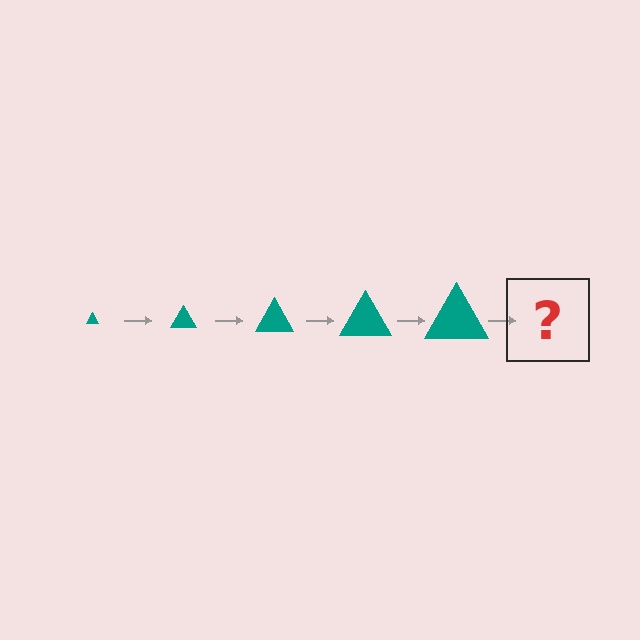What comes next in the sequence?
The next element should be a teal triangle, larger than the previous one.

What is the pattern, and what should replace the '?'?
The pattern is that the triangle gets progressively larger each step. The '?' should be a teal triangle, larger than the previous one.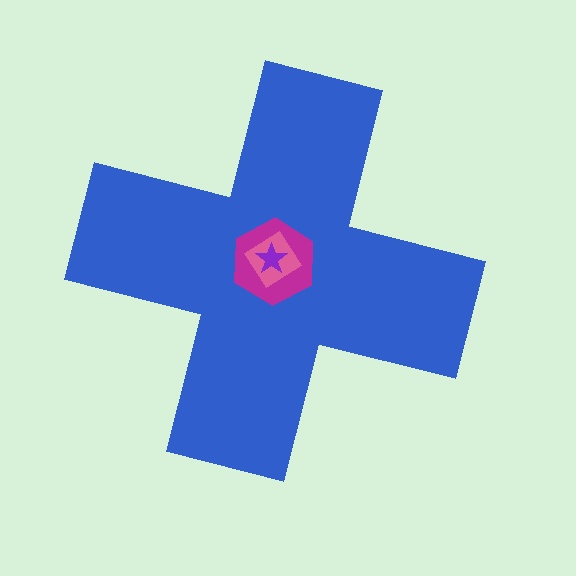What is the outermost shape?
The blue cross.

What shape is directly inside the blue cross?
The magenta hexagon.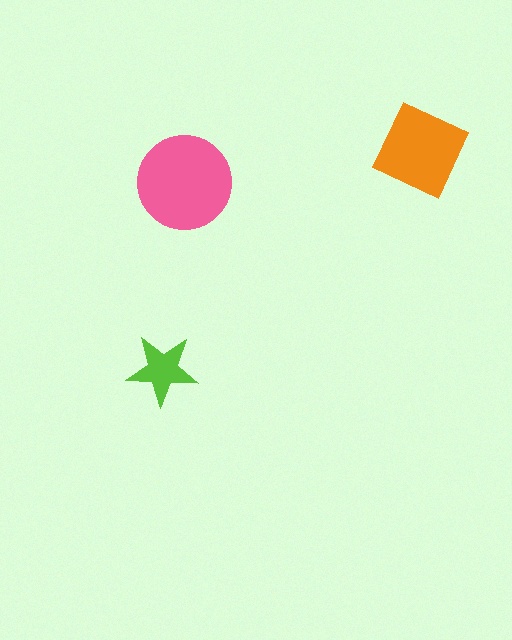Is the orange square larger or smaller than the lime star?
Larger.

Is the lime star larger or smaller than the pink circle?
Smaller.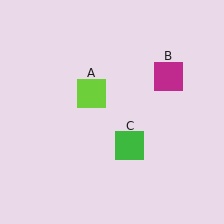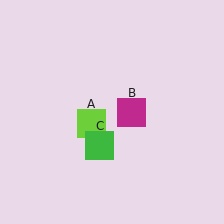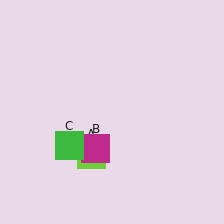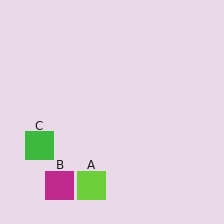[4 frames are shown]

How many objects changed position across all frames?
3 objects changed position: lime square (object A), magenta square (object B), green square (object C).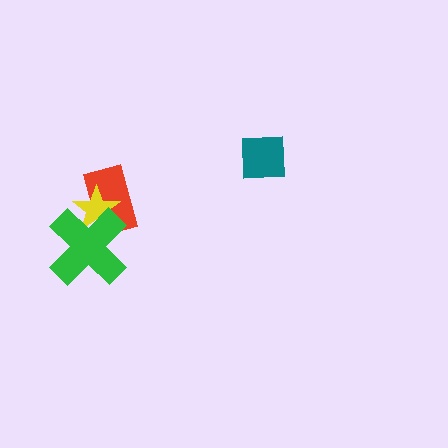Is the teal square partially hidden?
No, no other shape covers it.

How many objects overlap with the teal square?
0 objects overlap with the teal square.